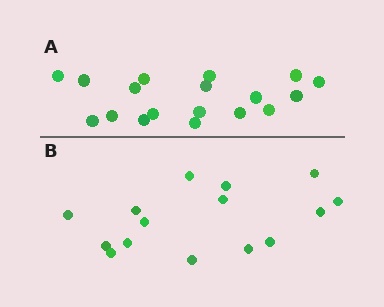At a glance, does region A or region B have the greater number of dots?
Region A (the top region) has more dots.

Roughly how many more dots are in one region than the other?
Region A has just a few more — roughly 2 or 3 more dots than region B.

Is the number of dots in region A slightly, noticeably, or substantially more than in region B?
Region A has only slightly more — the two regions are fairly close. The ratio is roughly 1.2 to 1.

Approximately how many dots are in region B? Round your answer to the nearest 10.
About 20 dots. (The exact count is 15, which rounds to 20.)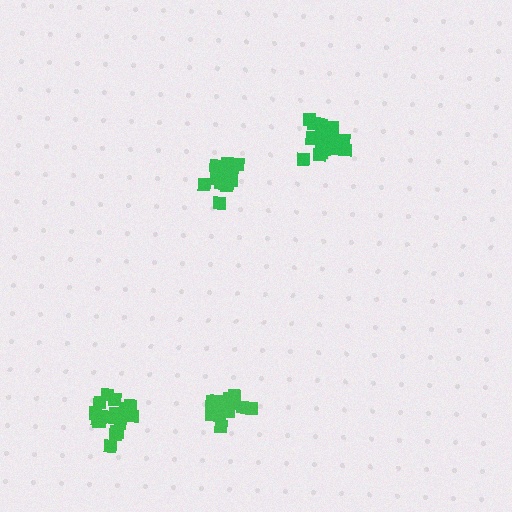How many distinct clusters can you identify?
There are 4 distinct clusters.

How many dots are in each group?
Group 1: 14 dots, Group 2: 18 dots, Group 3: 18 dots, Group 4: 15 dots (65 total).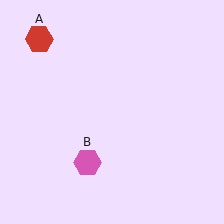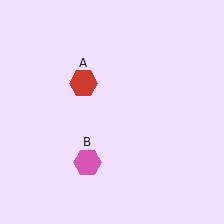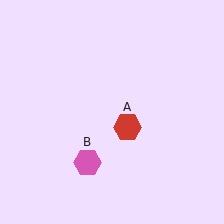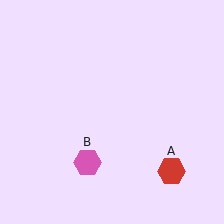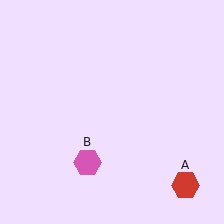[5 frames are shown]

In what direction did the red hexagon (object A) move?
The red hexagon (object A) moved down and to the right.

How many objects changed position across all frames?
1 object changed position: red hexagon (object A).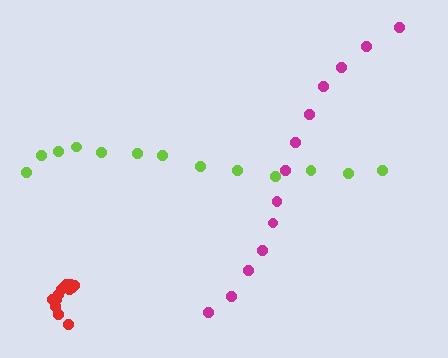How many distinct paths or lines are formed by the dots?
There are 3 distinct paths.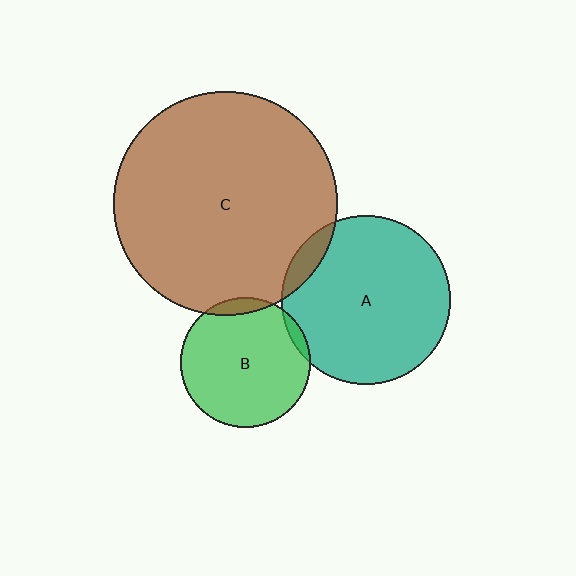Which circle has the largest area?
Circle C (brown).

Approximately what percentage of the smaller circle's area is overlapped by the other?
Approximately 5%.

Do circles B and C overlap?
Yes.